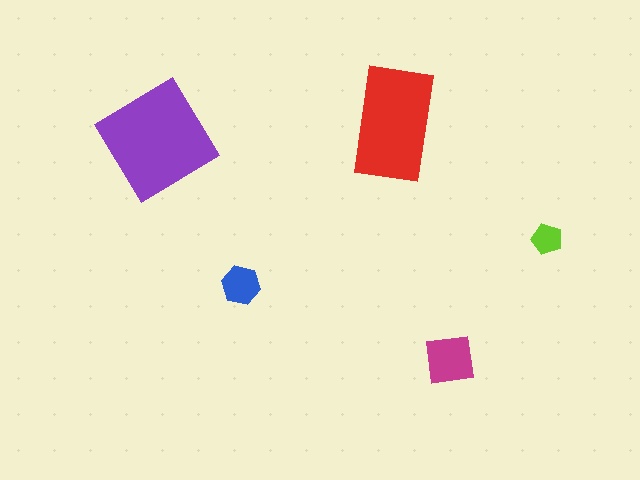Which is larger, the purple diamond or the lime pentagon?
The purple diamond.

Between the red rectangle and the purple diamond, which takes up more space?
The purple diamond.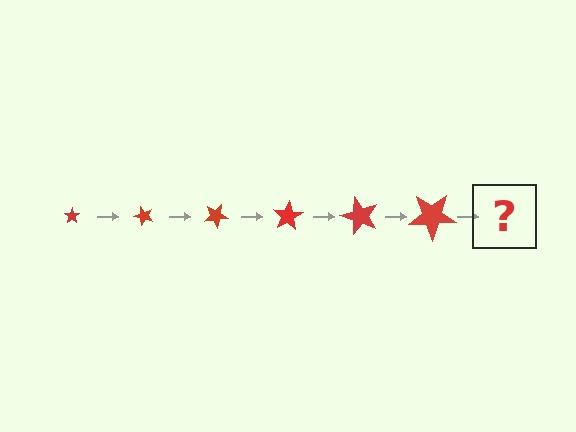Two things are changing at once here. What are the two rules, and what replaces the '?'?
The two rules are that the star grows larger each step and it rotates 50 degrees each step. The '?' should be a star, larger than the previous one and rotated 300 degrees from the start.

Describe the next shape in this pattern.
It should be a star, larger than the previous one and rotated 300 degrees from the start.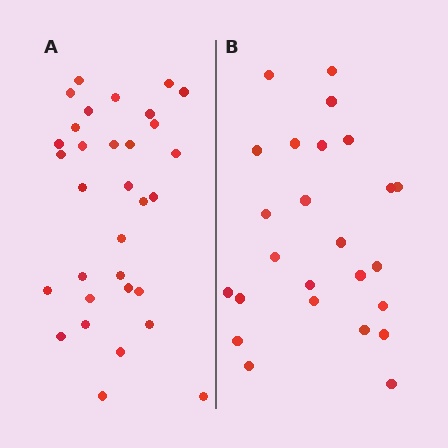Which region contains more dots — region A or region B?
Region A (the left region) has more dots.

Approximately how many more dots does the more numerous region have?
Region A has roughly 8 or so more dots than region B.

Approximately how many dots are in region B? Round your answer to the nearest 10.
About 20 dots. (The exact count is 25, which rounds to 20.)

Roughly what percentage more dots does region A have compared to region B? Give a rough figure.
About 30% more.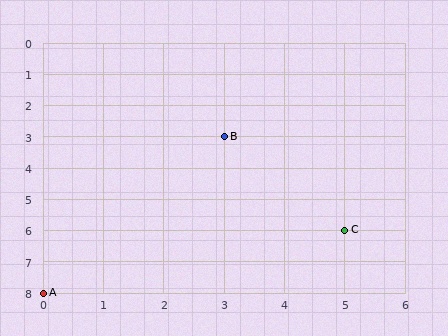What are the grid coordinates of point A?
Point A is at grid coordinates (0, 8).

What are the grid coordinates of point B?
Point B is at grid coordinates (3, 3).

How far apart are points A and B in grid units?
Points A and B are 3 columns and 5 rows apart (about 5.8 grid units diagonally).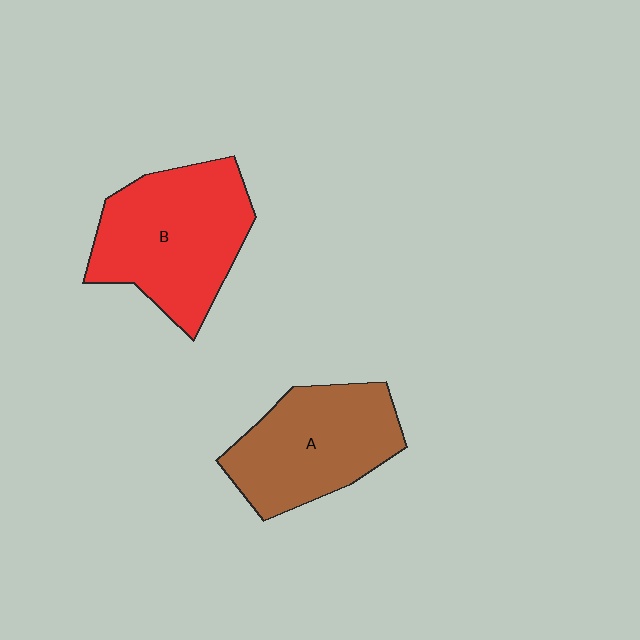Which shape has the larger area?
Shape B (red).